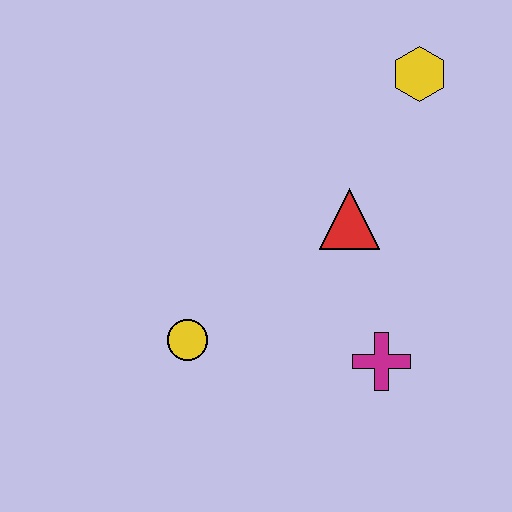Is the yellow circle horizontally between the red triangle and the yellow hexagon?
No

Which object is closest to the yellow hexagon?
The red triangle is closest to the yellow hexagon.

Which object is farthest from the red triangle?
The yellow circle is farthest from the red triangle.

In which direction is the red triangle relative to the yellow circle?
The red triangle is to the right of the yellow circle.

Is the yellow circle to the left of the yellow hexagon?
Yes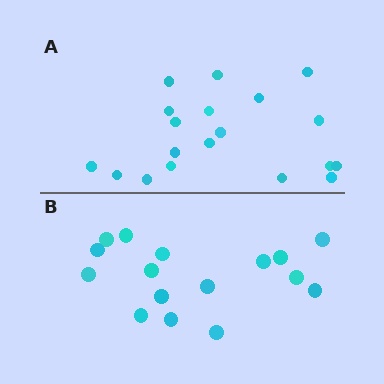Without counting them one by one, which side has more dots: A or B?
Region A (the top region) has more dots.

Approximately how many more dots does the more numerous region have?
Region A has just a few more — roughly 2 or 3 more dots than region B.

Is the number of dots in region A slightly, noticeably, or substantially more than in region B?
Region A has only slightly more — the two regions are fairly close. The ratio is roughly 1.2 to 1.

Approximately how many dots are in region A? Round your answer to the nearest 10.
About 20 dots. (The exact count is 19, which rounds to 20.)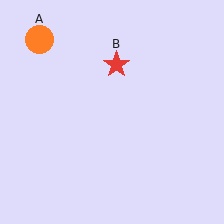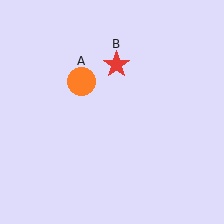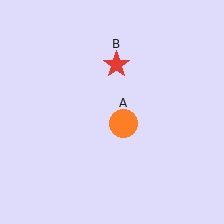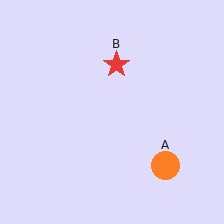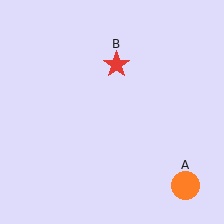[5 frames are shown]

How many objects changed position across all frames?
1 object changed position: orange circle (object A).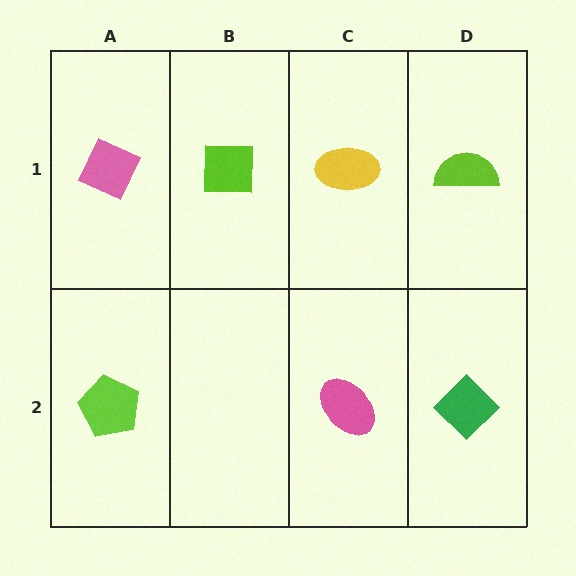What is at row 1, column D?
A lime semicircle.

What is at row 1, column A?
A pink diamond.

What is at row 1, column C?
A yellow ellipse.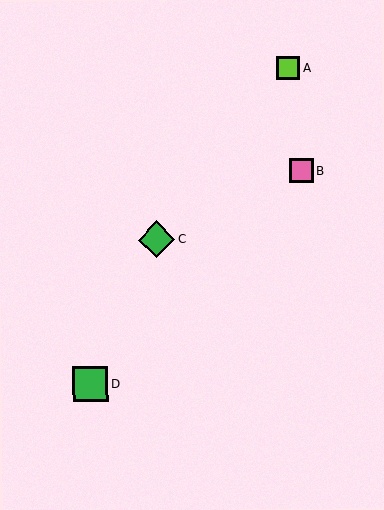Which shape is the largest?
The green diamond (labeled C) is the largest.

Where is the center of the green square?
The center of the green square is at (91, 384).